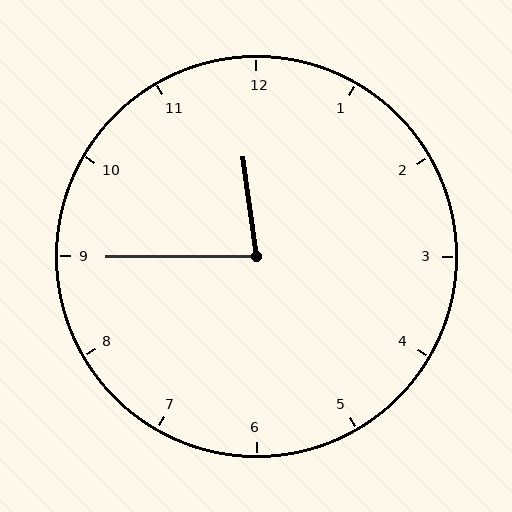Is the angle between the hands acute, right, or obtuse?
It is acute.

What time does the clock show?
11:45.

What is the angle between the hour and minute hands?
Approximately 82 degrees.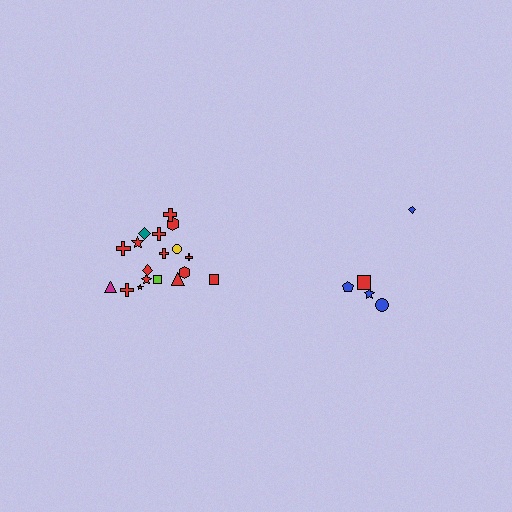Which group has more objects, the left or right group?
The left group.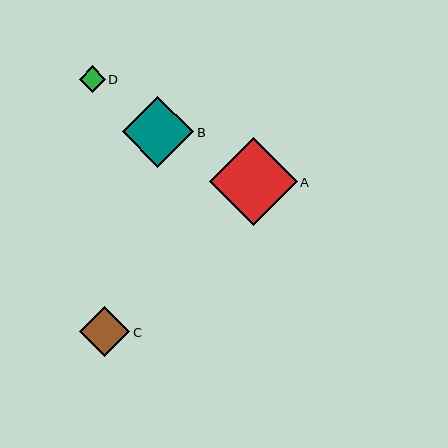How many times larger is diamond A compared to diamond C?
Diamond A is approximately 1.7 times the size of diamond C.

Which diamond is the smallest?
Diamond D is the smallest with a size of approximately 26 pixels.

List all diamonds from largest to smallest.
From largest to smallest: A, B, C, D.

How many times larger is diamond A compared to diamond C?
Diamond A is approximately 1.7 times the size of diamond C.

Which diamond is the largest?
Diamond A is the largest with a size of approximately 87 pixels.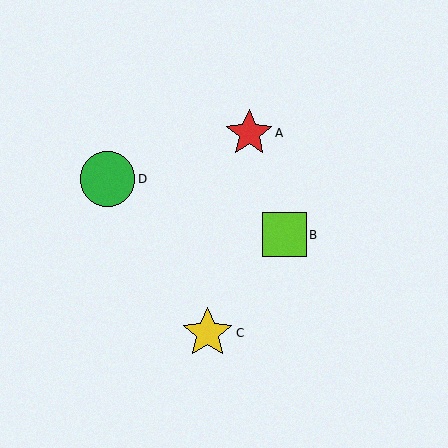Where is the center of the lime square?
The center of the lime square is at (285, 235).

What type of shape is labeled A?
Shape A is a red star.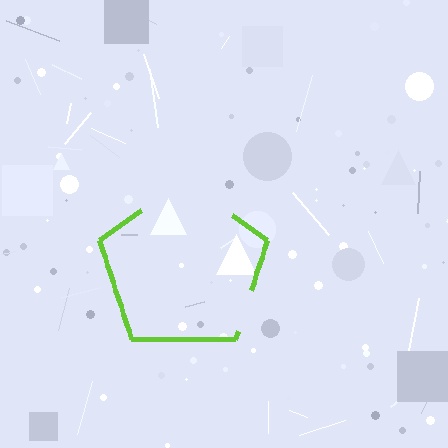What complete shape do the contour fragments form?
The contour fragments form a pentagon.